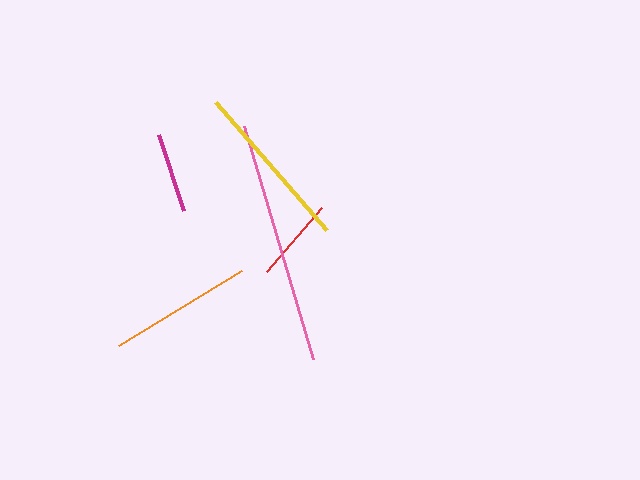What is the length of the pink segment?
The pink segment is approximately 243 pixels long.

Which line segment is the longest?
The pink line is the longest at approximately 243 pixels.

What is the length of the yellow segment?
The yellow segment is approximately 169 pixels long.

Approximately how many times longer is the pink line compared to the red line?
The pink line is approximately 2.9 times the length of the red line.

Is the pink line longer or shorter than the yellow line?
The pink line is longer than the yellow line.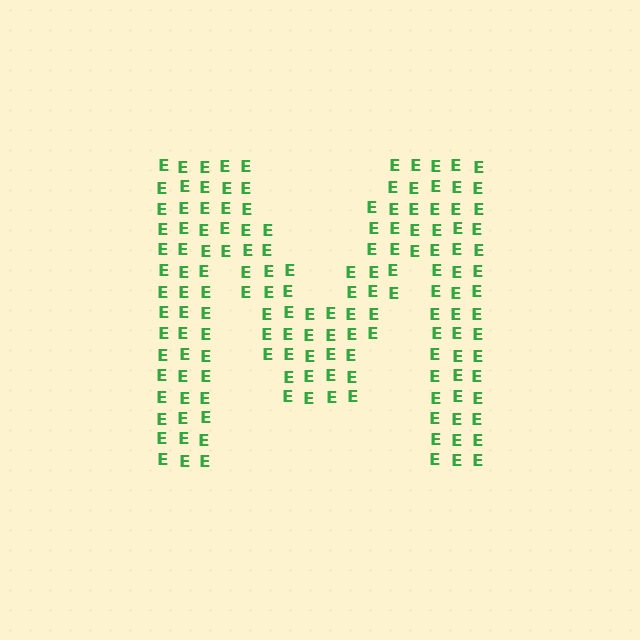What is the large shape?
The large shape is the letter M.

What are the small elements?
The small elements are letter E's.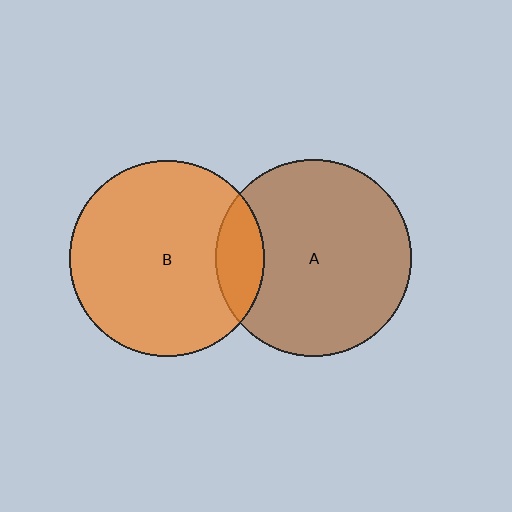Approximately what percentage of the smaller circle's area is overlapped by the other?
Approximately 15%.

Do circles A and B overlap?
Yes.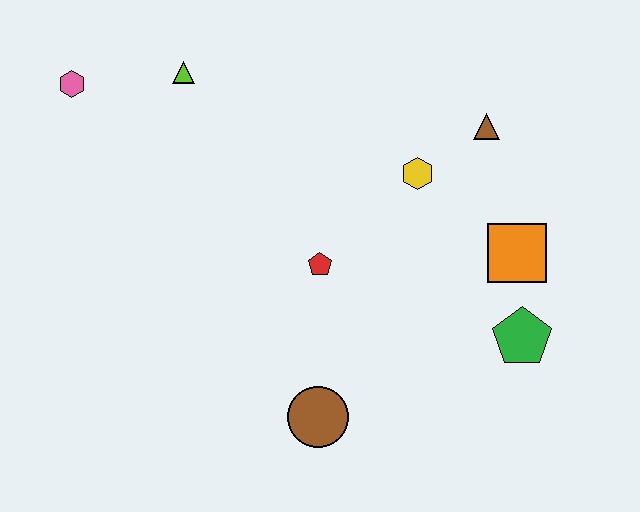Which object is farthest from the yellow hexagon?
The pink hexagon is farthest from the yellow hexagon.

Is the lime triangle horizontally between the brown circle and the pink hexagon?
Yes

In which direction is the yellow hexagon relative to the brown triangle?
The yellow hexagon is to the left of the brown triangle.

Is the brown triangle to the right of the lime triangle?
Yes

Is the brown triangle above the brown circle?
Yes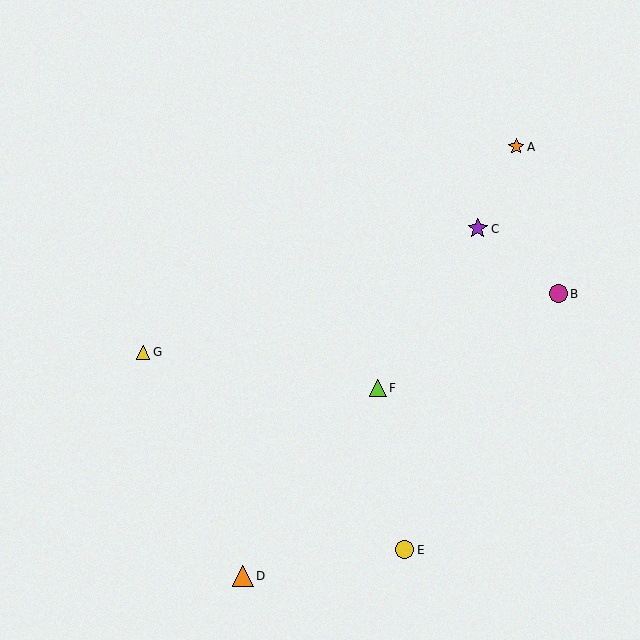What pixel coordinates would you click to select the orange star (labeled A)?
Click at (516, 147) to select the orange star A.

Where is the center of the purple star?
The center of the purple star is at (478, 229).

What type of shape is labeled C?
Shape C is a purple star.